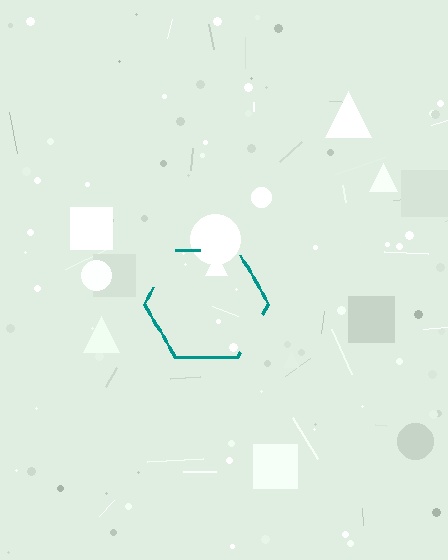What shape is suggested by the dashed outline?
The dashed outline suggests a hexagon.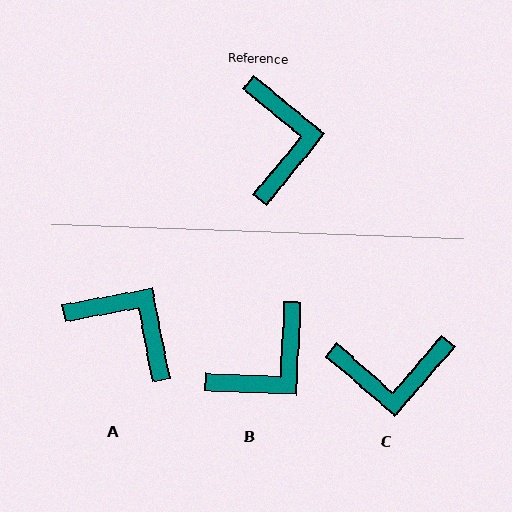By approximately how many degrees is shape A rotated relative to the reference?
Approximately 50 degrees counter-clockwise.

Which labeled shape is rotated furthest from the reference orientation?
C, about 92 degrees away.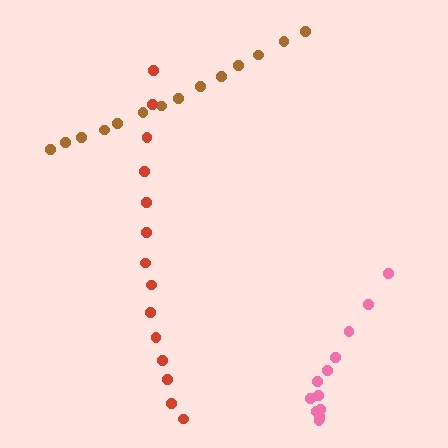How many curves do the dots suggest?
There are 3 distinct paths.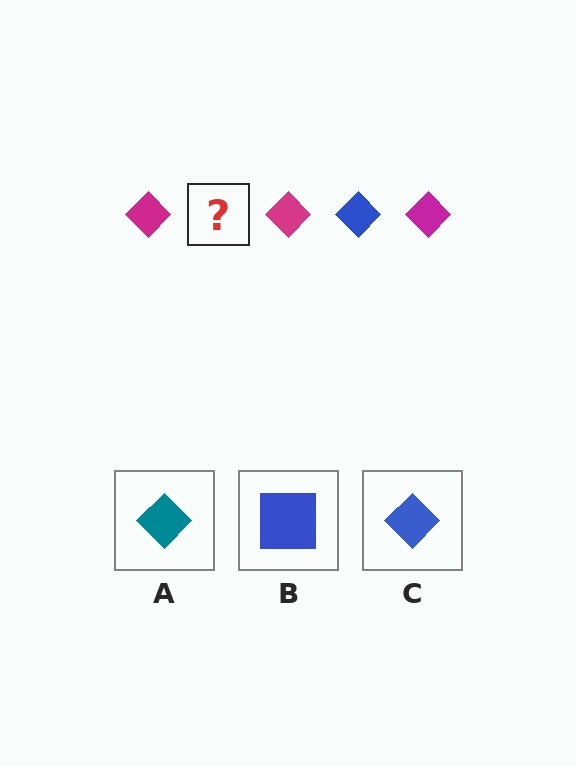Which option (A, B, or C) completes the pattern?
C.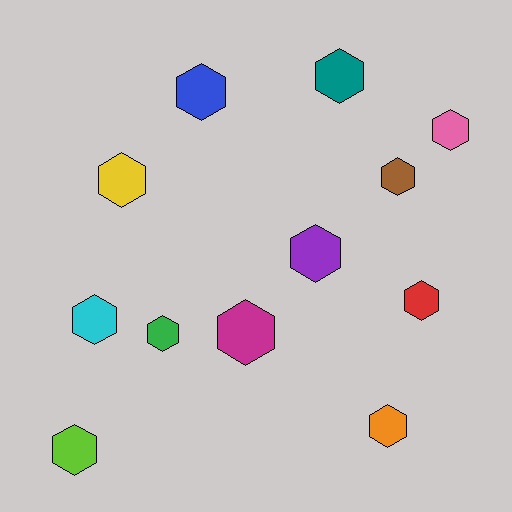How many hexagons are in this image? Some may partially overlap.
There are 12 hexagons.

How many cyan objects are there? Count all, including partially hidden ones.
There is 1 cyan object.